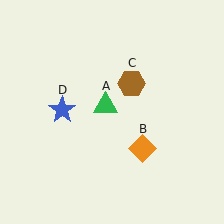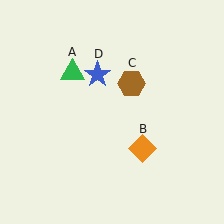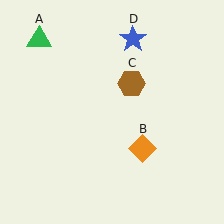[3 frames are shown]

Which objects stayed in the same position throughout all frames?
Orange diamond (object B) and brown hexagon (object C) remained stationary.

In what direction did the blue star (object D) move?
The blue star (object D) moved up and to the right.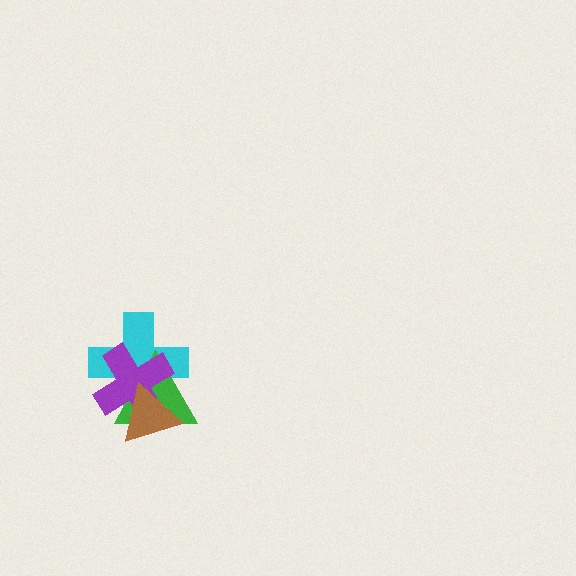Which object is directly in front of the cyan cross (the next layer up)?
The green triangle is directly in front of the cyan cross.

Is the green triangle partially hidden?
Yes, it is partially covered by another shape.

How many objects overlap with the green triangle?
3 objects overlap with the green triangle.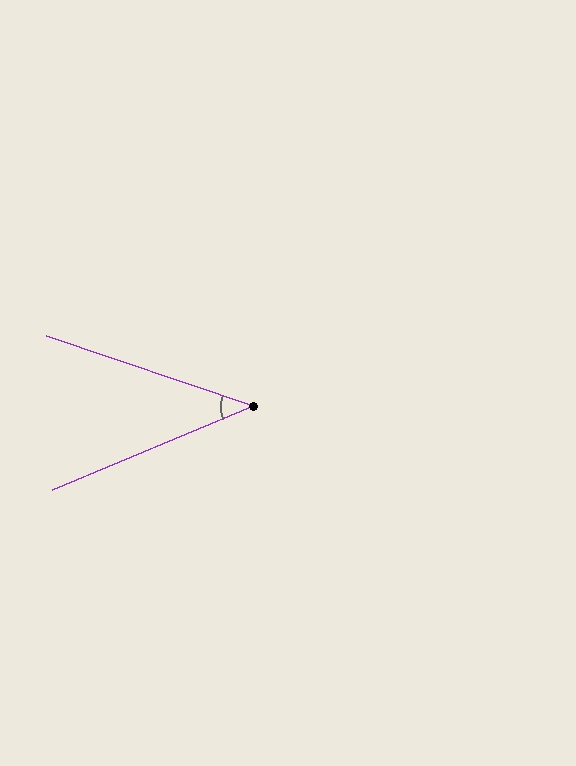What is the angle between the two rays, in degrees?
Approximately 41 degrees.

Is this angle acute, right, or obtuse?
It is acute.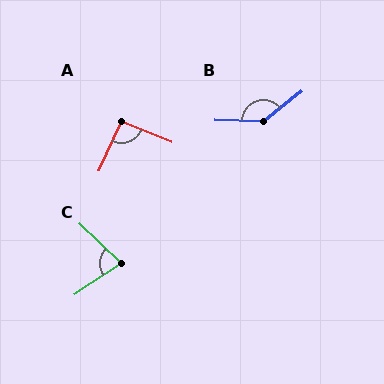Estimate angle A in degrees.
Approximately 92 degrees.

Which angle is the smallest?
C, at approximately 77 degrees.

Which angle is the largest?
B, at approximately 140 degrees.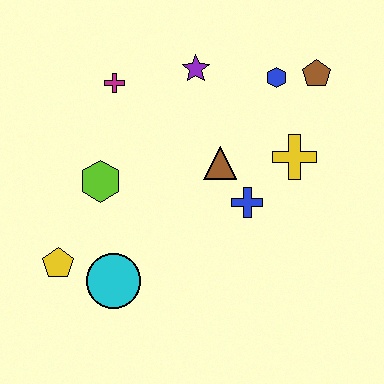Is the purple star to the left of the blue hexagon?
Yes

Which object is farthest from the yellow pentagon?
The brown pentagon is farthest from the yellow pentagon.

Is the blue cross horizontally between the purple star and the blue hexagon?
Yes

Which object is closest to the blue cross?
The brown triangle is closest to the blue cross.